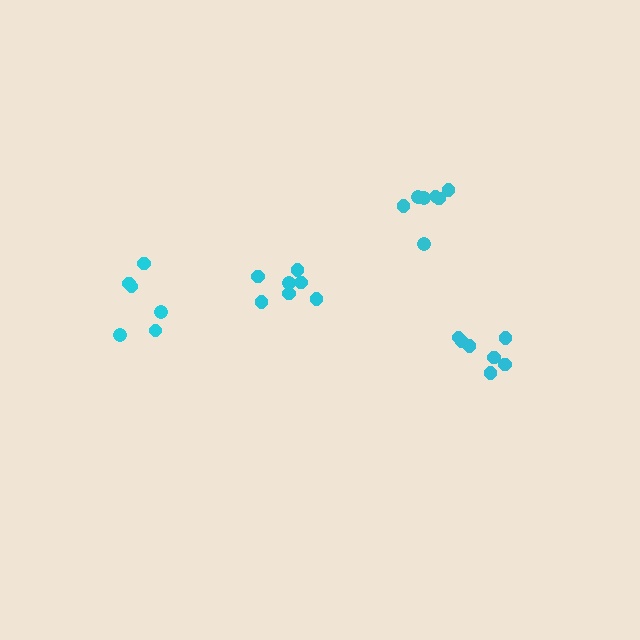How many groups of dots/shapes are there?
There are 4 groups.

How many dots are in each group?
Group 1: 7 dots, Group 2: 6 dots, Group 3: 7 dots, Group 4: 7 dots (27 total).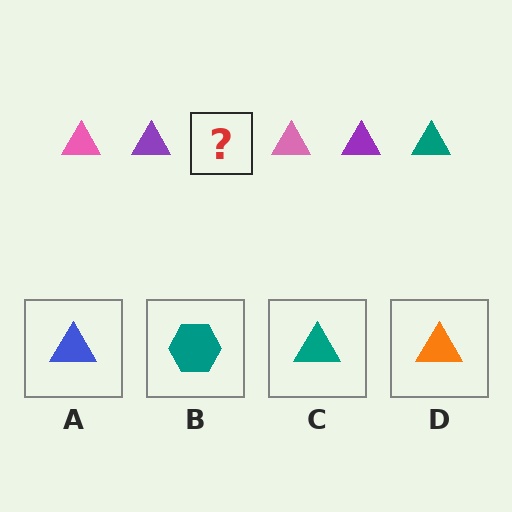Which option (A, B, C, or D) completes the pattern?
C.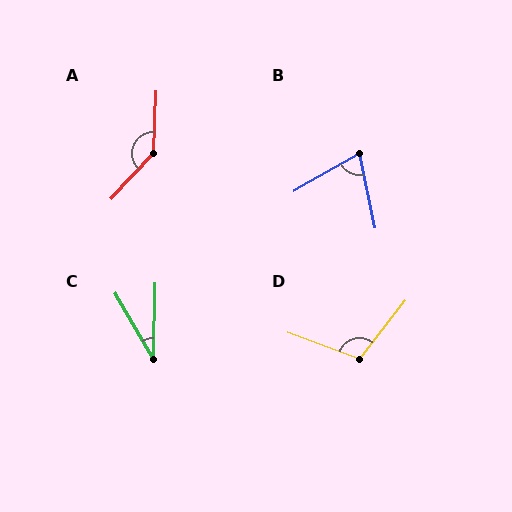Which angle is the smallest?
C, at approximately 31 degrees.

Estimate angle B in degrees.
Approximately 72 degrees.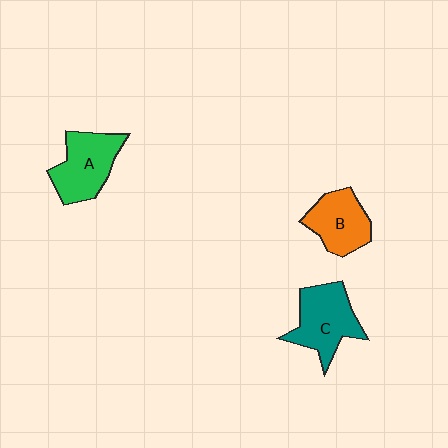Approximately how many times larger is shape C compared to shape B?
Approximately 1.2 times.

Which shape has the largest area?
Shape C (teal).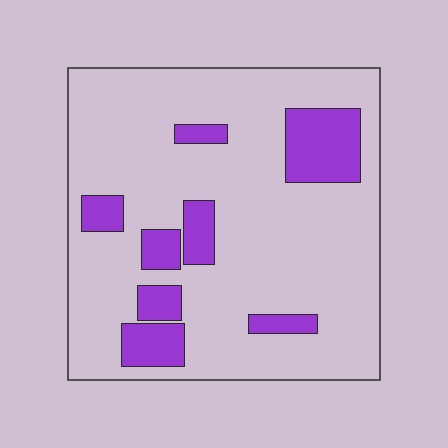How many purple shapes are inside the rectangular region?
8.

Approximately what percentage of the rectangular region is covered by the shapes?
Approximately 20%.